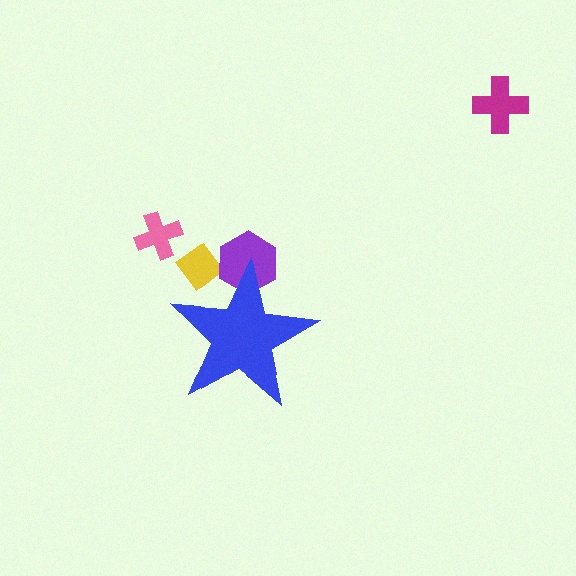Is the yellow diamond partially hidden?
Yes, the yellow diamond is partially hidden behind the blue star.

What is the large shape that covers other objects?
A blue star.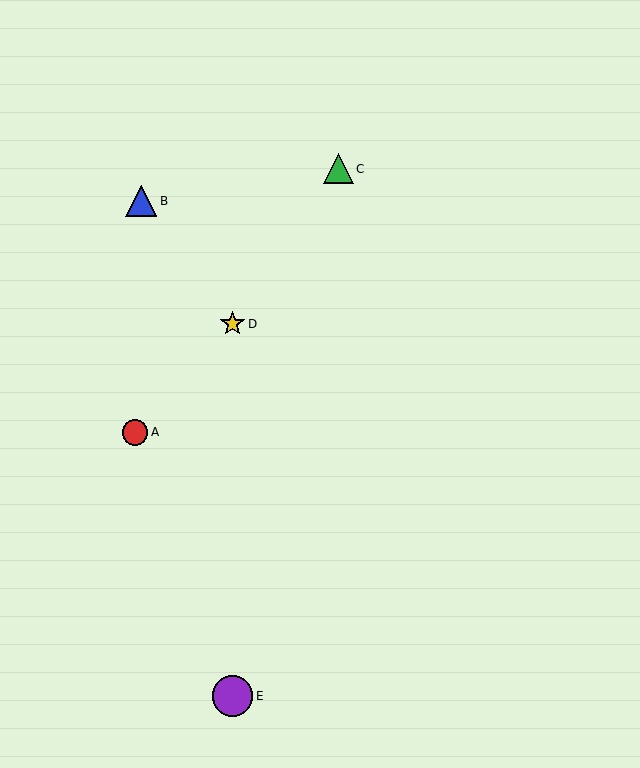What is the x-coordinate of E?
Object E is at x≈232.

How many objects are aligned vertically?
2 objects (D, E) are aligned vertically.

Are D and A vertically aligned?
No, D is at x≈232 and A is at x≈135.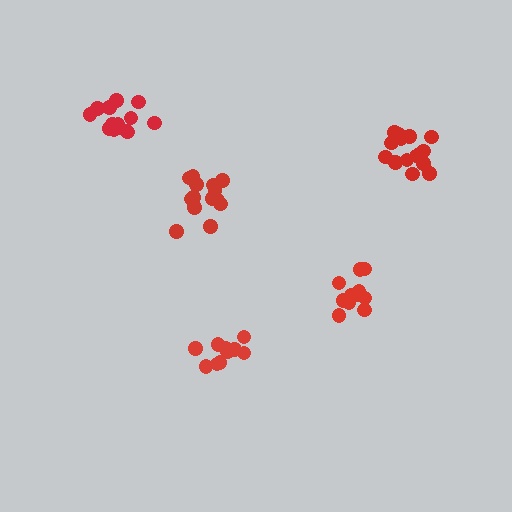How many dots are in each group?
Group 1: 15 dots, Group 2: 16 dots, Group 3: 10 dots, Group 4: 14 dots, Group 5: 12 dots (67 total).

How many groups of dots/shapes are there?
There are 5 groups.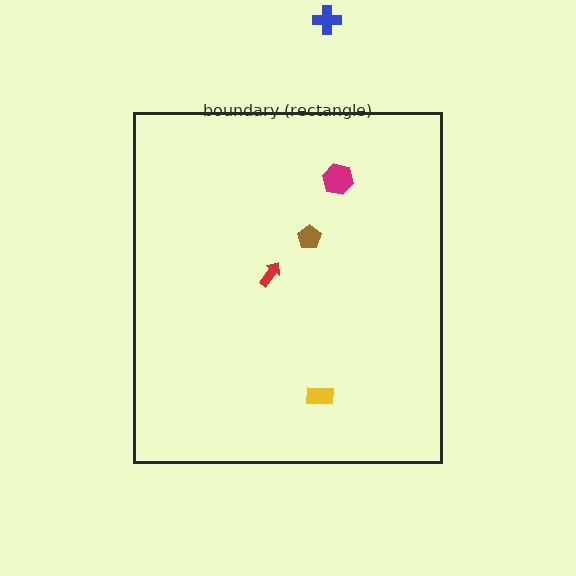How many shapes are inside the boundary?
4 inside, 1 outside.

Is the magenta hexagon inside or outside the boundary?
Inside.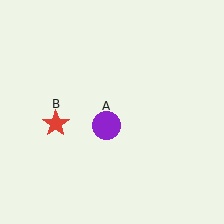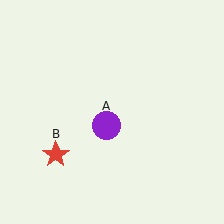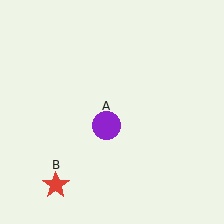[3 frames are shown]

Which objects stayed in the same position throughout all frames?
Purple circle (object A) remained stationary.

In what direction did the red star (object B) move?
The red star (object B) moved down.